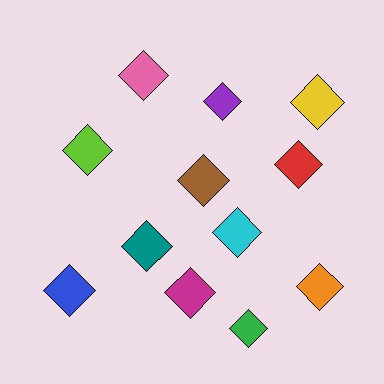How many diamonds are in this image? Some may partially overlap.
There are 12 diamonds.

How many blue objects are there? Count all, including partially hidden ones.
There is 1 blue object.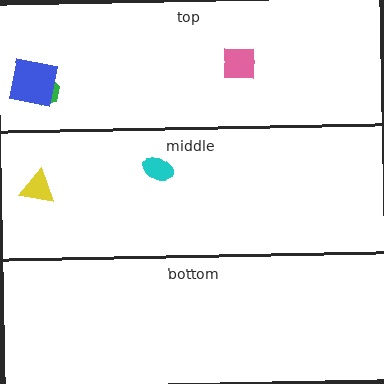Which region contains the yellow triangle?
The middle region.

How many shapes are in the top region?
3.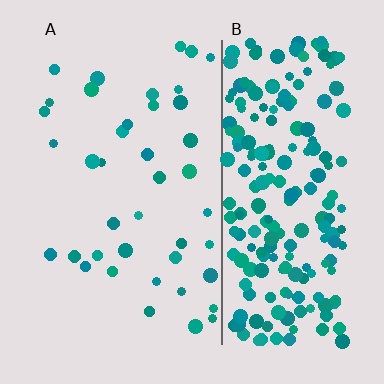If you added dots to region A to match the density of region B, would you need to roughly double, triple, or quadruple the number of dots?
Approximately quadruple.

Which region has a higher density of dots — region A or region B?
B (the right).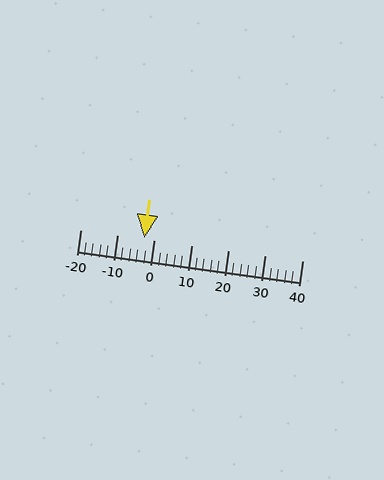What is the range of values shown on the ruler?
The ruler shows values from -20 to 40.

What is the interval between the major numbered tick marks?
The major tick marks are spaced 10 units apart.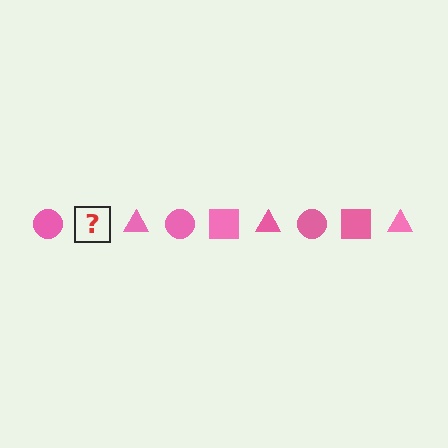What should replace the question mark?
The question mark should be replaced with a pink square.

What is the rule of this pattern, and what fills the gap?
The rule is that the pattern cycles through circle, square, triangle shapes in pink. The gap should be filled with a pink square.